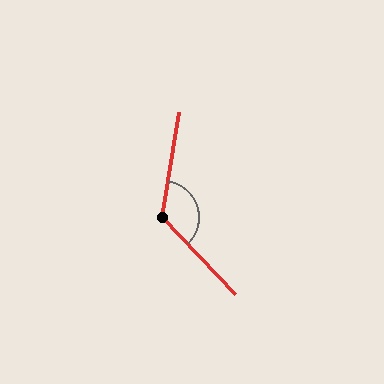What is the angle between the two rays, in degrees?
Approximately 127 degrees.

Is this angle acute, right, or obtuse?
It is obtuse.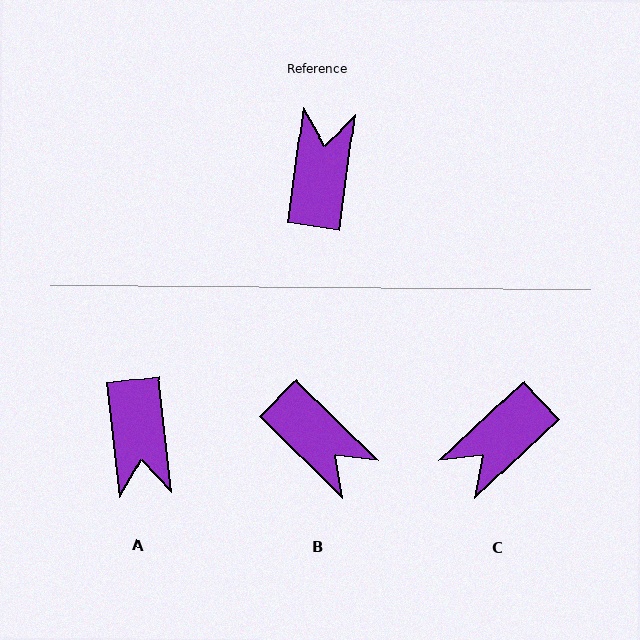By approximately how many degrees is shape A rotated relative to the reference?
Approximately 165 degrees clockwise.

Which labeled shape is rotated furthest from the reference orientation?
A, about 165 degrees away.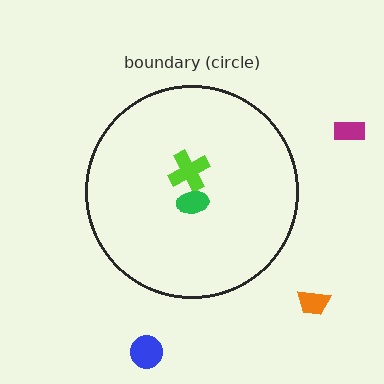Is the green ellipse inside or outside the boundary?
Inside.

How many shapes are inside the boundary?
2 inside, 3 outside.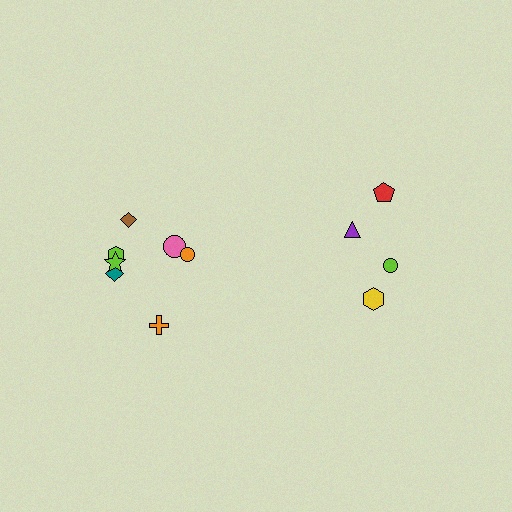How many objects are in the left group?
There are 7 objects.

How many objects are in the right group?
There are 4 objects.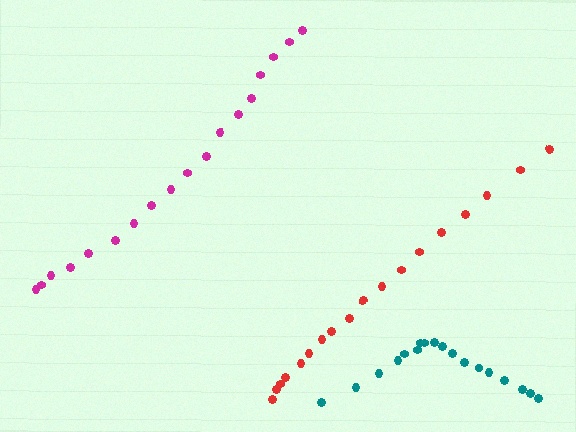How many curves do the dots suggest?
There are 3 distinct paths.